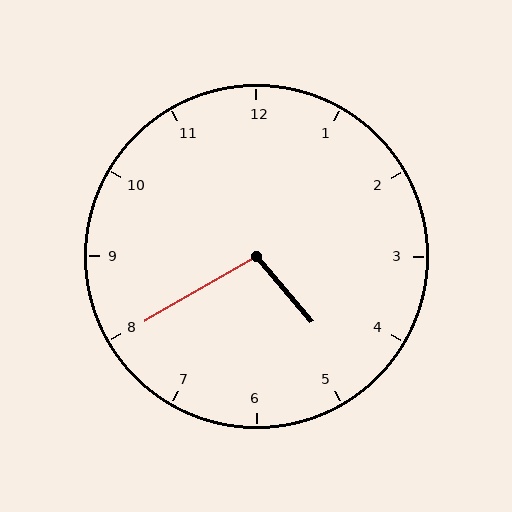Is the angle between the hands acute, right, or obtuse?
It is obtuse.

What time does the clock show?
4:40.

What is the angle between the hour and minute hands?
Approximately 100 degrees.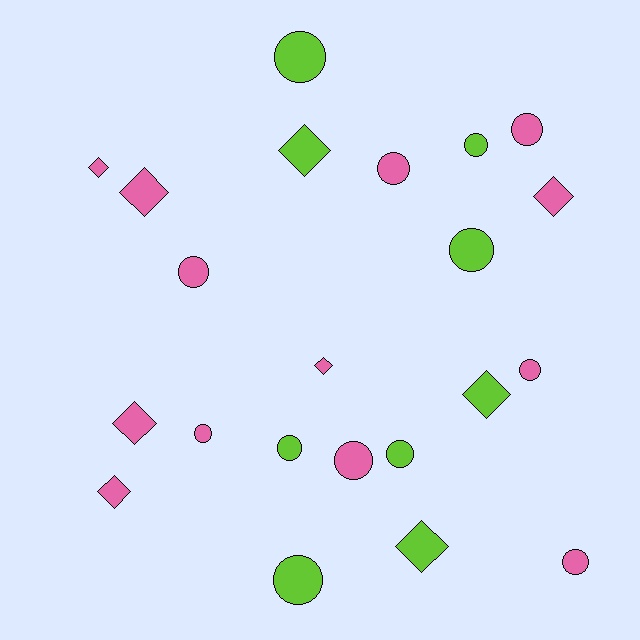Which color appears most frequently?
Pink, with 13 objects.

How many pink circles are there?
There are 7 pink circles.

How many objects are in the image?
There are 22 objects.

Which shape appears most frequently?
Circle, with 13 objects.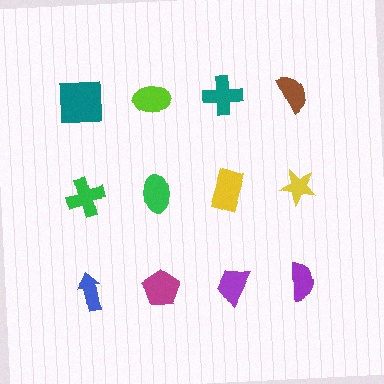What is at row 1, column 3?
A teal cross.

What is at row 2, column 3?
A yellow rectangle.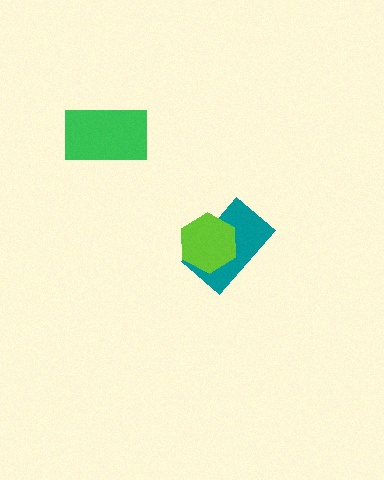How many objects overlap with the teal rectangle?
1 object overlaps with the teal rectangle.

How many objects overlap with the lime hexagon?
1 object overlaps with the lime hexagon.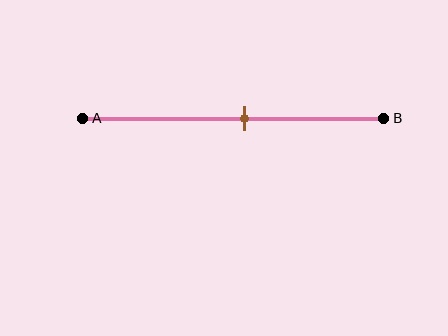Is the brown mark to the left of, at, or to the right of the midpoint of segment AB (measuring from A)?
The brown mark is to the right of the midpoint of segment AB.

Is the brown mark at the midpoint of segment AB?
No, the mark is at about 55% from A, not at the 50% midpoint.